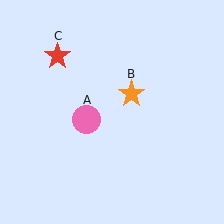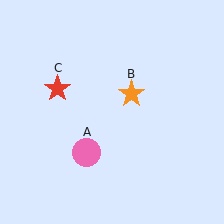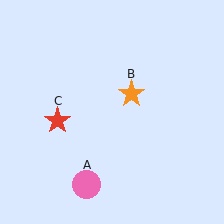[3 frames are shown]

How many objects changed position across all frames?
2 objects changed position: pink circle (object A), red star (object C).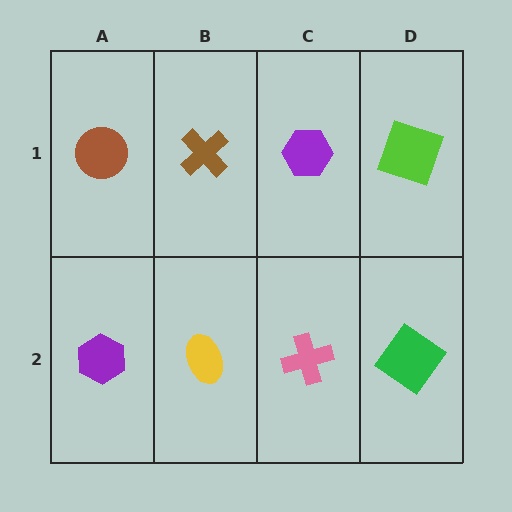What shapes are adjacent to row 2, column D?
A lime square (row 1, column D), a pink cross (row 2, column C).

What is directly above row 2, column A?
A brown circle.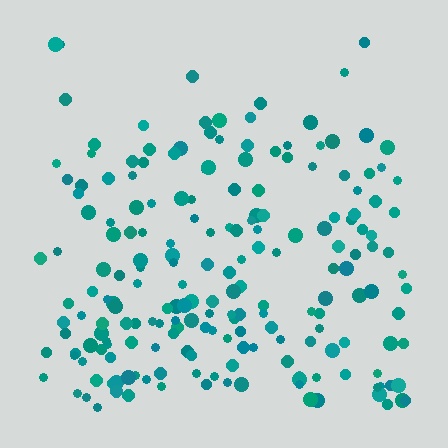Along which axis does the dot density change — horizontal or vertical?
Vertical.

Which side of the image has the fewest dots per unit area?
The top.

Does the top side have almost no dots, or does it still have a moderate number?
Still a moderate number, just noticeably fewer than the bottom.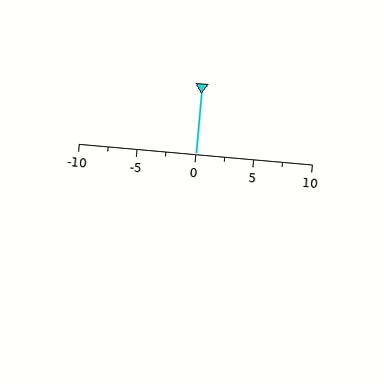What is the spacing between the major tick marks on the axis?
The major ticks are spaced 5 apart.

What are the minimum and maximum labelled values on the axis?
The axis runs from -10 to 10.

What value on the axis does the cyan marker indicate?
The marker indicates approximately 0.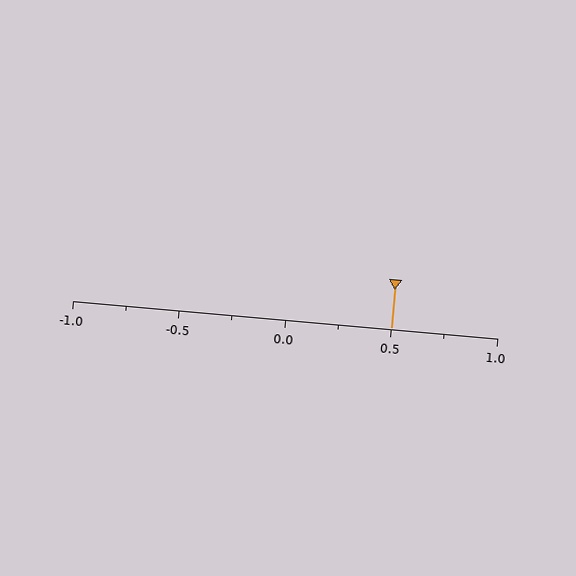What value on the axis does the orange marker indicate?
The marker indicates approximately 0.5.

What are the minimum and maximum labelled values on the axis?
The axis runs from -1.0 to 1.0.